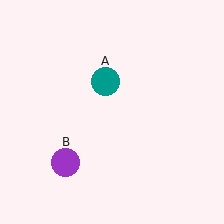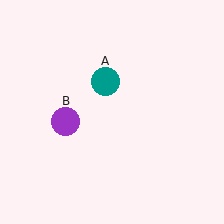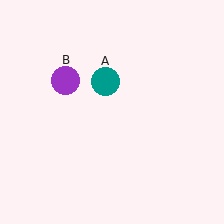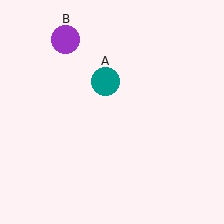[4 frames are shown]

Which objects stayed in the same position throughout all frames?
Teal circle (object A) remained stationary.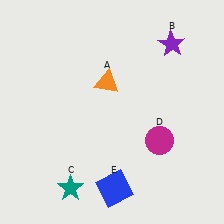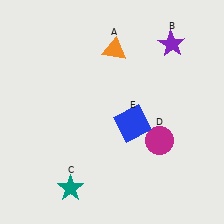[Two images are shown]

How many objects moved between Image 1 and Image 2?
2 objects moved between the two images.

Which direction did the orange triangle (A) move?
The orange triangle (A) moved up.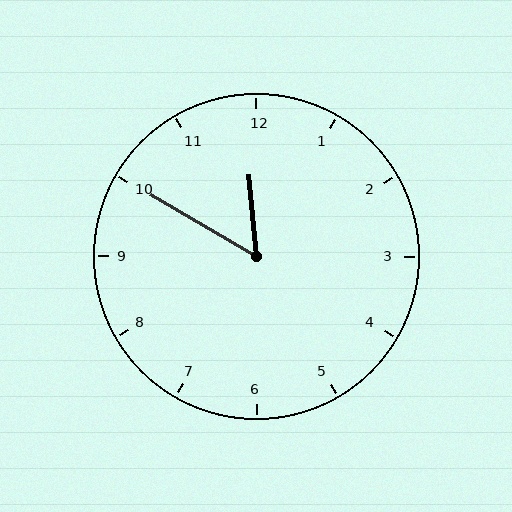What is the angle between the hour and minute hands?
Approximately 55 degrees.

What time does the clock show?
11:50.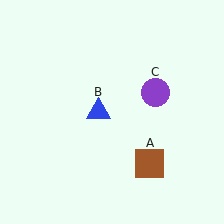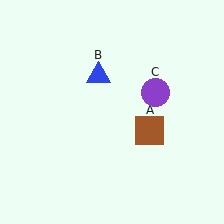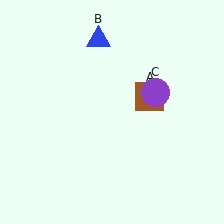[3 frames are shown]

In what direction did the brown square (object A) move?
The brown square (object A) moved up.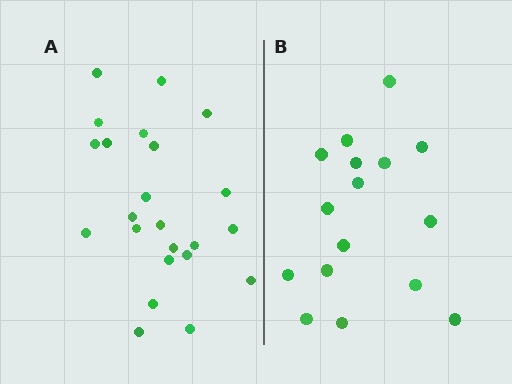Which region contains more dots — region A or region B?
Region A (the left region) has more dots.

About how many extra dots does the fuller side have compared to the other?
Region A has roughly 8 or so more dots than region B.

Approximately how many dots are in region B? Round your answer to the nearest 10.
About 20 dots. (The exact count is 16, which rounds to 20.)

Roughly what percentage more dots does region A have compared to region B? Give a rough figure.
About 45% more.